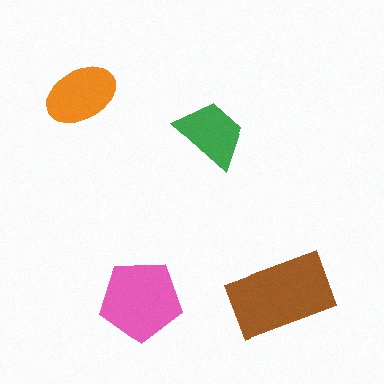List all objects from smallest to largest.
The green trapezoid, the orange ellipse, the pink pentagon, the brown rectangle.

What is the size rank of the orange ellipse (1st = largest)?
3rd.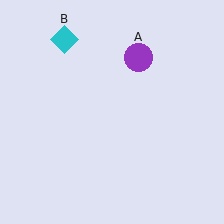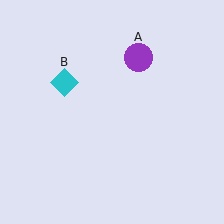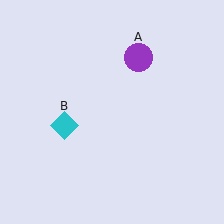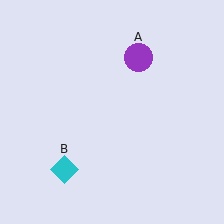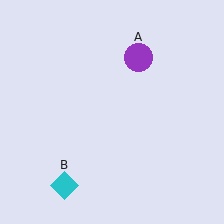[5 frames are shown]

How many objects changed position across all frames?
1 object changed position: cyan diamond (object B).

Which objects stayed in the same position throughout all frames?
Purple circle (object A) remained stationary.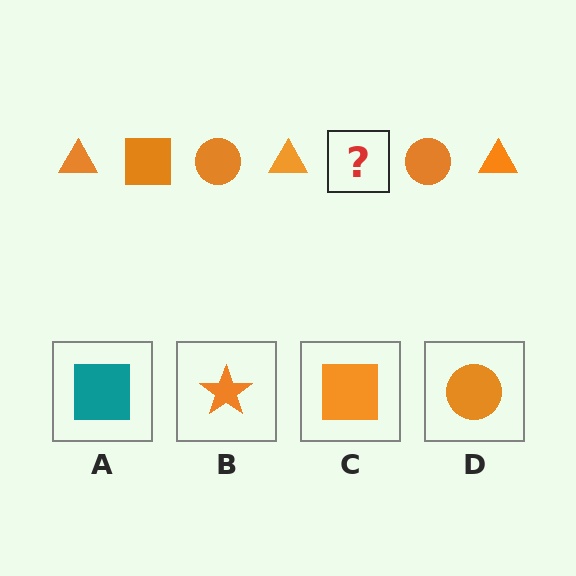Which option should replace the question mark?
Option C.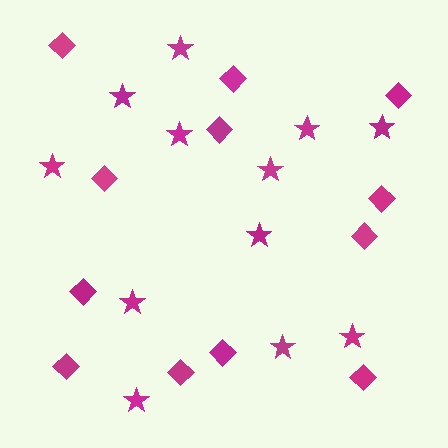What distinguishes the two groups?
There are 2 groups: one group of diamonds (12) and one group of stars (12).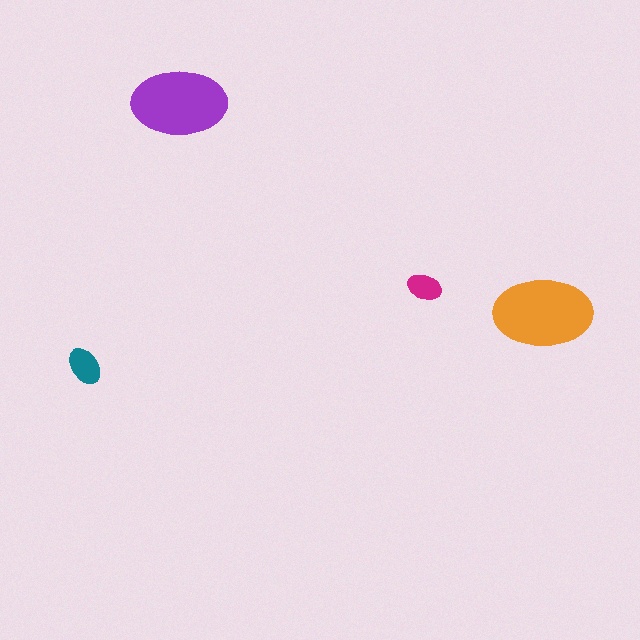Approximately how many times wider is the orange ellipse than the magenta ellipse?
About 3 times wider.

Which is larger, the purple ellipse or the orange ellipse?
The orange one.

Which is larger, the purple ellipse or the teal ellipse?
The purple one.